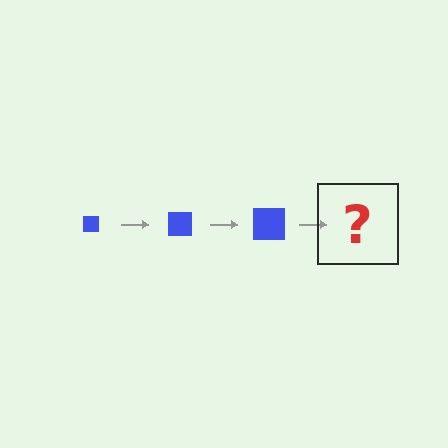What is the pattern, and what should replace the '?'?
The pattern is that the square gets progressively larger each step. The '?' should be a blue square, larger than the previous one.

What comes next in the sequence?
The next element should be a blue square, larger than the previous one.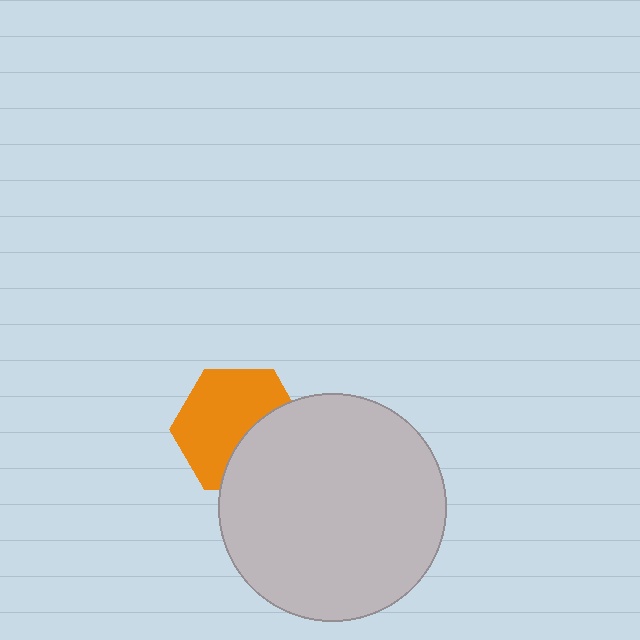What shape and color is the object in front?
The object in front is a light gray circle.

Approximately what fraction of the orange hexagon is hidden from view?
Roughly 37% of the orange hexagon is hidden behind the light gray circle.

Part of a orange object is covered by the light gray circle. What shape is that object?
It is a hexagon.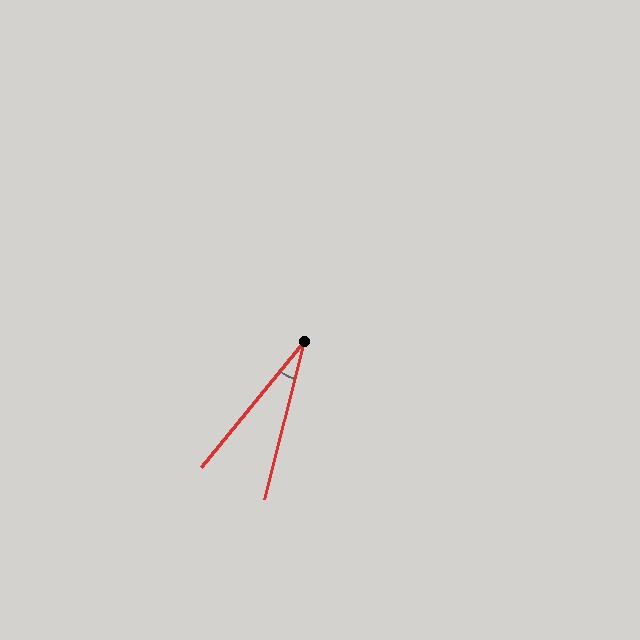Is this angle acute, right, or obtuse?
It is acute.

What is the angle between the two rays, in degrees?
Approximately 25 degrees.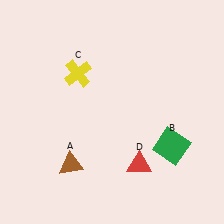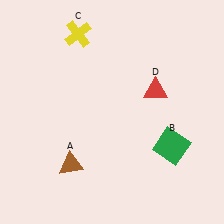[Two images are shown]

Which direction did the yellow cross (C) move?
The yellow cross (C) moved up.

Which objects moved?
The objects that moved are: the yellow cross (C), the red triangle (D).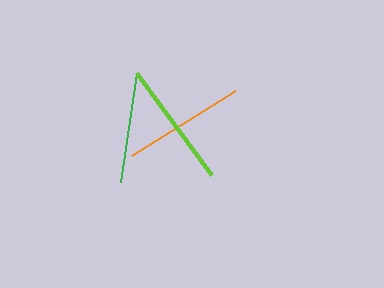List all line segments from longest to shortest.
From longest to shortest: lime, orange, green.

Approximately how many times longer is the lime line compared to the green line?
The lime line is approximately 1.1 times the length of the green line.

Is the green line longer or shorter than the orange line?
The orange line is longer than the green line.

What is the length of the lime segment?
The lime segment is approximately 127 pixels long.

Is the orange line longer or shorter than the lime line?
The lime line is longer than the orange line.